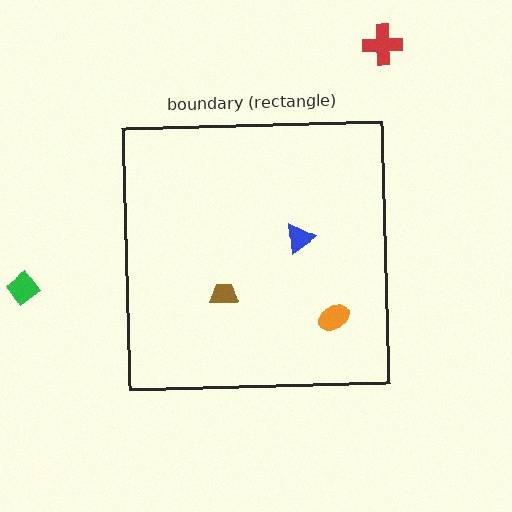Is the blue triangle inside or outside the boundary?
Inside.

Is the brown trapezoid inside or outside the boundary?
Inside.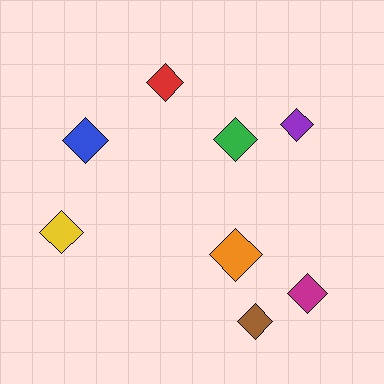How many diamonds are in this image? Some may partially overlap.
There are 8 diamonds.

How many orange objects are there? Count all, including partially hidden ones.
There is 1 orange object.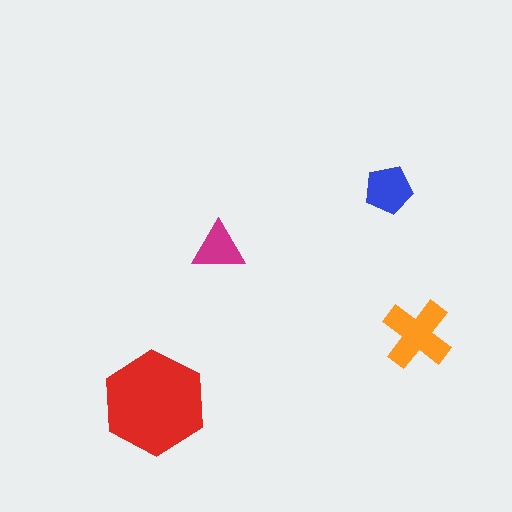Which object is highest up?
The blue pentagon is topmost.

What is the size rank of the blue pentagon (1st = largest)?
3rd.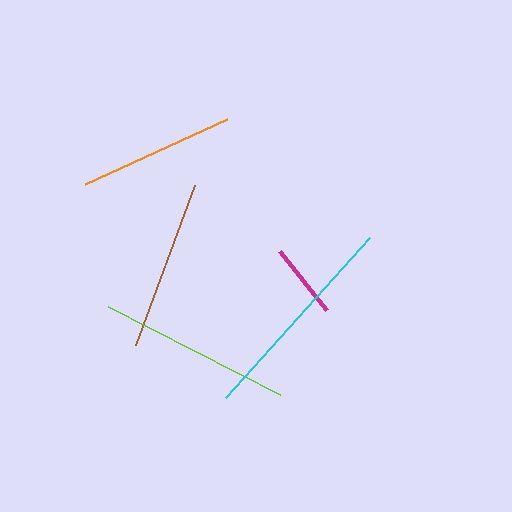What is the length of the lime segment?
The lime segment is approximately 194 pixels long.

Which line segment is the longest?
The cyan line is the longest at approximately 216 pixels.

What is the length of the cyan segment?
The cyan segment is approximately 216 pixels long.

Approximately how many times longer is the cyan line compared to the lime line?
The cyan line is approximately 1.1 times the length of the lime line.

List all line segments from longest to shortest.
From longest to shortest: cyan, lime, brown, orange, magenta.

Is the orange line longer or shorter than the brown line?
The brown line is longer than the orange line.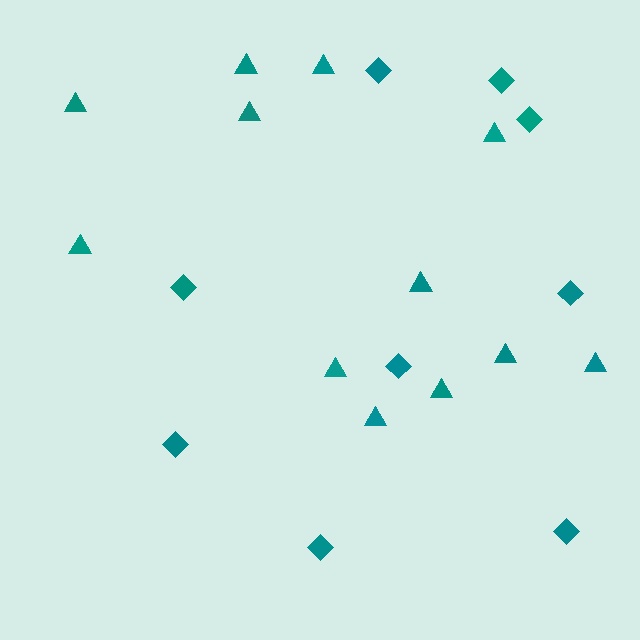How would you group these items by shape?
There are 2 groups: one group of diamonds (9) and one group of triangles (12).